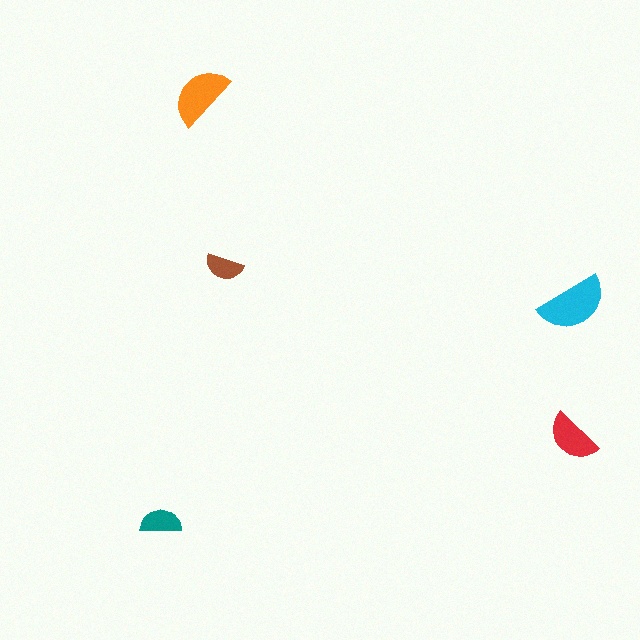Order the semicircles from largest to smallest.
the cyan one, the orange one, the red one, the teal one, the brown one.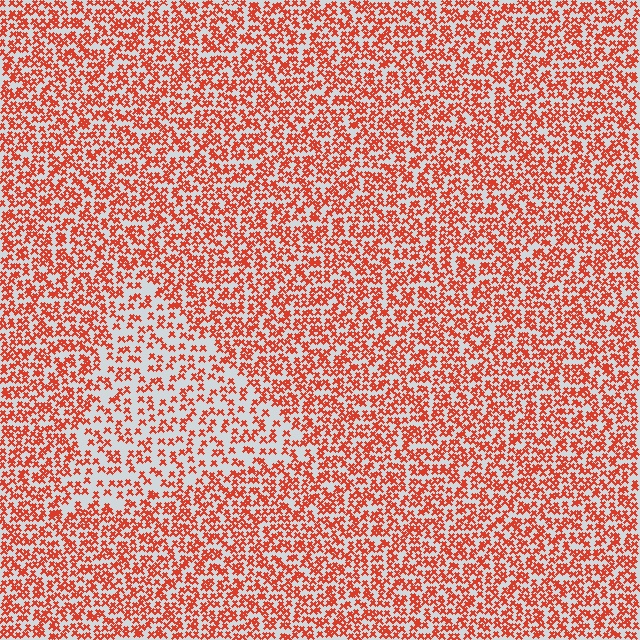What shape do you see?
I see a triangle.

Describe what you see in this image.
The image contains small red elements arranged at two different densities. A triangle-shaped region is visible where the elements are less densely packed than the surrounding area.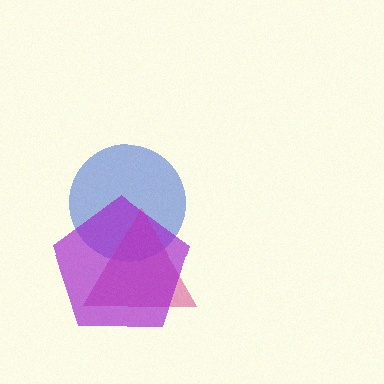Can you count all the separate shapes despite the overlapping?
Yes, there are 3 separate shapes.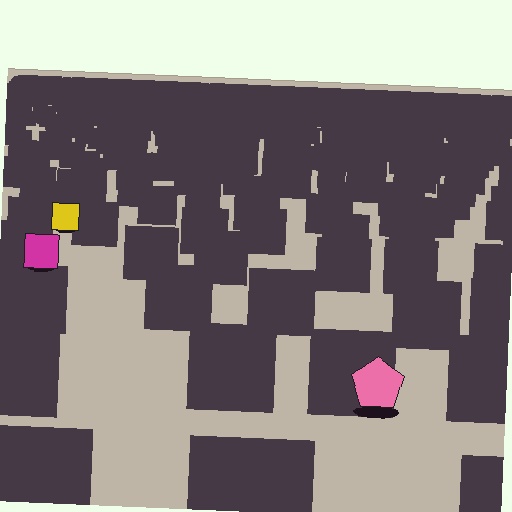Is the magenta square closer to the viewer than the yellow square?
Yes. The magenta square is closer — you can tell from the texture gradient: the ground texture is coarser near it.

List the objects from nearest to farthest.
From nearest to farthest: the pink pentagon, the magenta square, the yellow square.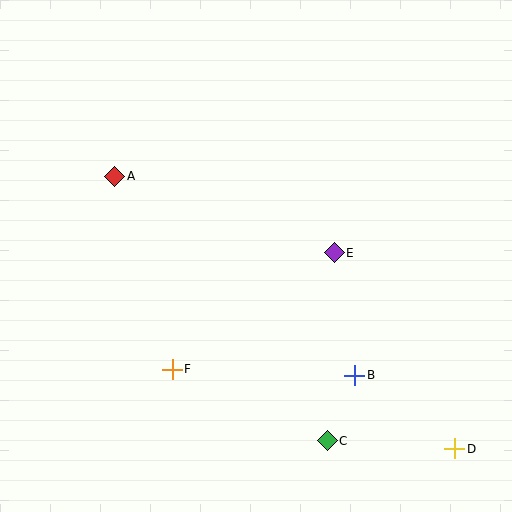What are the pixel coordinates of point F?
Point F is at (172, 369).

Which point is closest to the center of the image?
Point E at (334, 253) is closest to the center.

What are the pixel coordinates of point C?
Point C is at (327, 441).